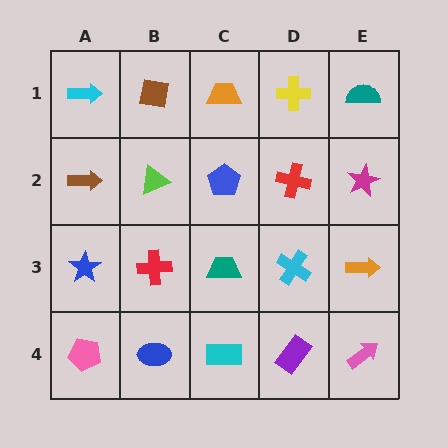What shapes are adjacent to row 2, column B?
A brown square (row 1, column B), a red cross (row 3, column B), a brown arrow (row 2, column A), a blue pentagon (row 2, column C).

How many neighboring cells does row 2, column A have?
3.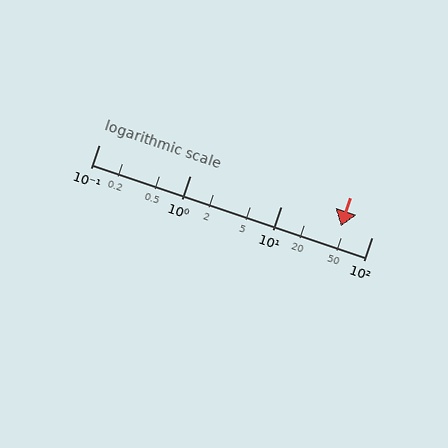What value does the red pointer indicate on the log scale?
The pointer indicates approximately 46.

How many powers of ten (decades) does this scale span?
The scale spans 3 decades, from 0.1 to 100.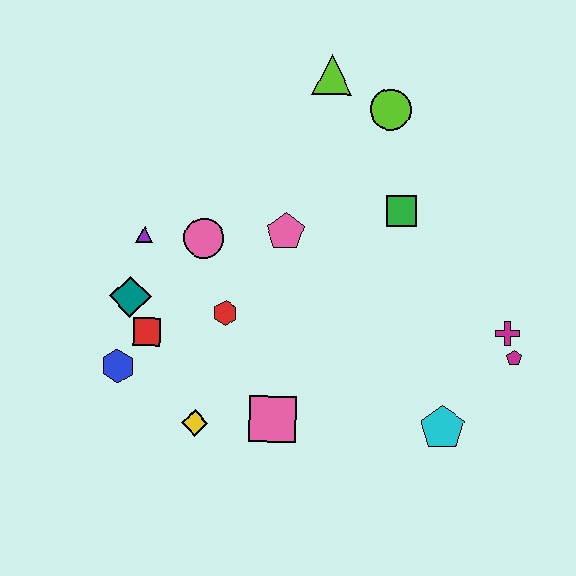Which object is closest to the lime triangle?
The lime circle is closest to the lime triangle.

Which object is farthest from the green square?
The blue hexagon is farthest from the green square.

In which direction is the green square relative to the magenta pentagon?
The green square is above the magenta pentagon.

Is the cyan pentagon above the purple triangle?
No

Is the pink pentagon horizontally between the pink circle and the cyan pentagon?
Yes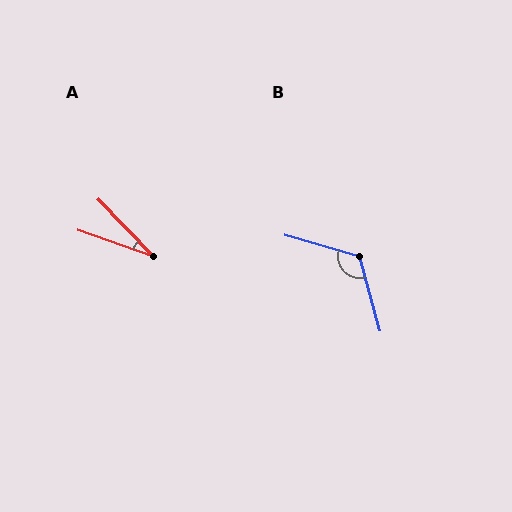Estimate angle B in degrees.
Approximately 121 degrees.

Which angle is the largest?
B, at approximately 121 degrees.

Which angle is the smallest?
A, at approximately 27 degrees.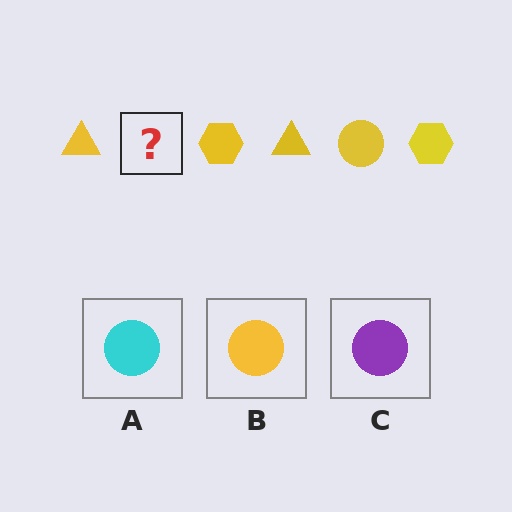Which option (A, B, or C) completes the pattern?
B.